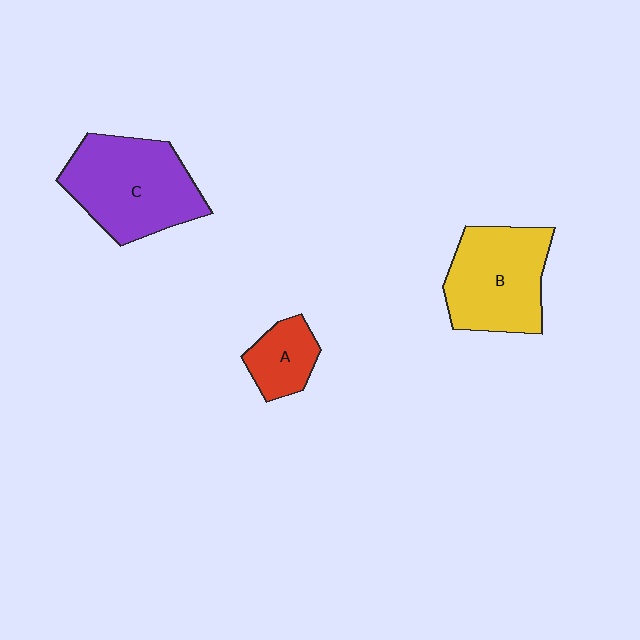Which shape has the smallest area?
Shape A (red).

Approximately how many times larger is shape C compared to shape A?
Approximately 2.5 times.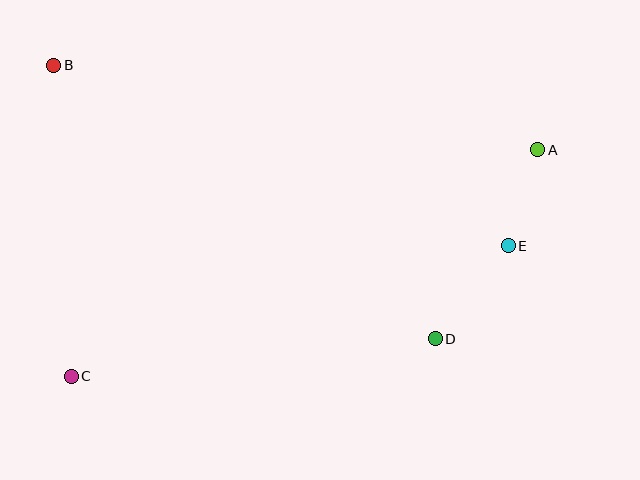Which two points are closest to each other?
Points A and E are closest to each other.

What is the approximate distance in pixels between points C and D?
The distance between C and D is approximately 366 pixels.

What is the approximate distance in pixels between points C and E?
The distance between C and E is approximately 456 pixels.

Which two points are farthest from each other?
Points A and C are farthest from each other.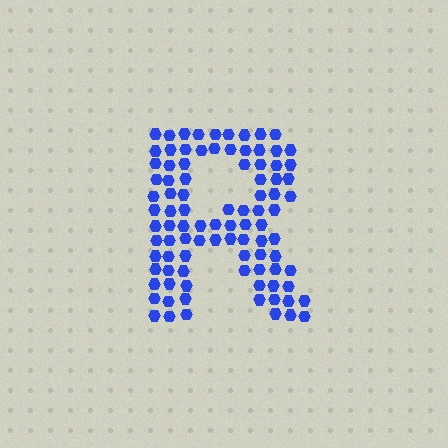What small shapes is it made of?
It is made of small hexagons.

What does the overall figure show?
The overall figure shows the letter R.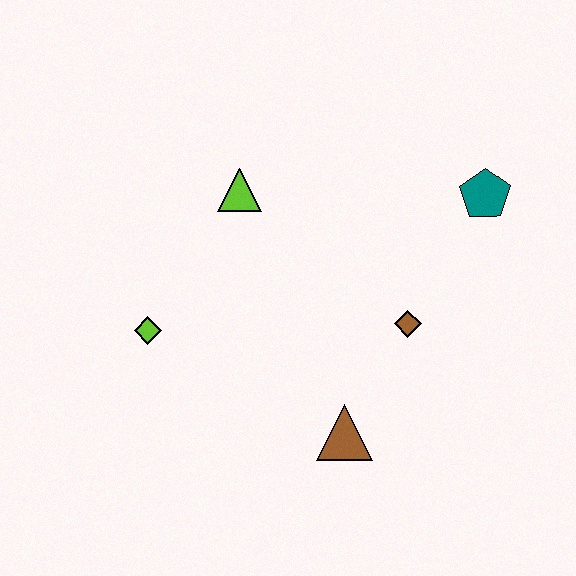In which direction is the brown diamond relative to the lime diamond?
The brown diamond is to the right of the lime diamond.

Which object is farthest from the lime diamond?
The teal pentagon is farthest from the lime diamond.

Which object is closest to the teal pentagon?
The brown diamond is closest to the teal pentagon.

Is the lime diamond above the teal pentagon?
No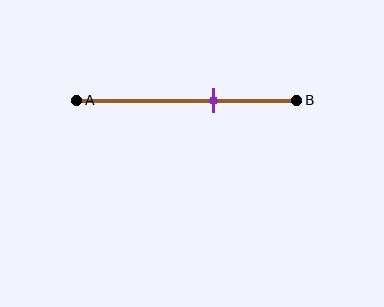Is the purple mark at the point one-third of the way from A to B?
No, the mark is at about 60% from A, not at the 33% one-third point.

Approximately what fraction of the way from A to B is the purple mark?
The purple mark is approximately 60% of the way from A to B.